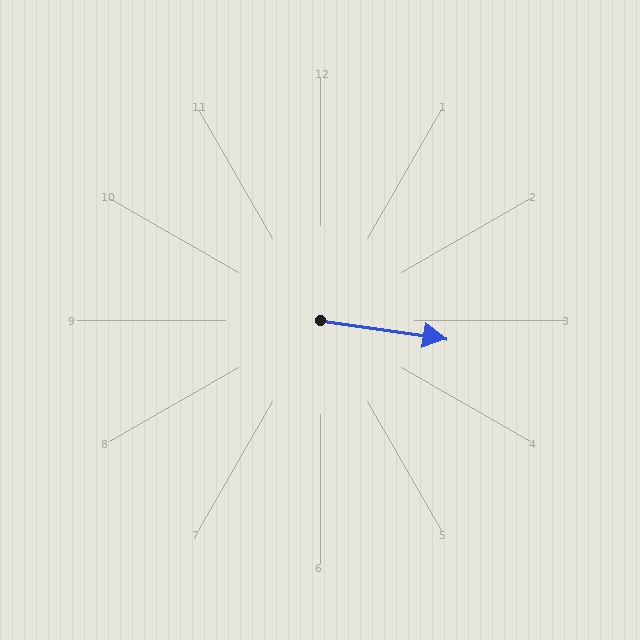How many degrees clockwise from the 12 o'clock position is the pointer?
Approximately 98 degrees.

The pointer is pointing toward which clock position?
Roughly 3 o'clock.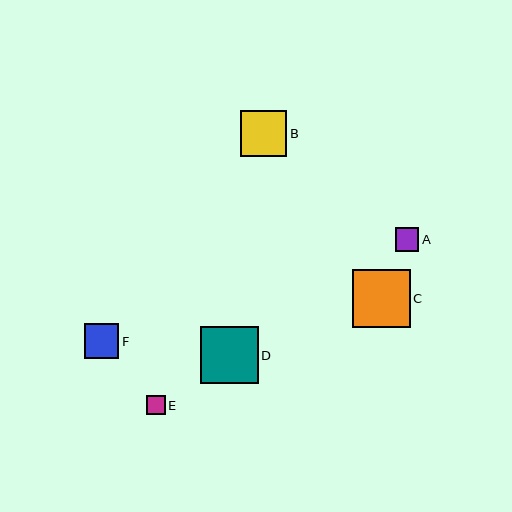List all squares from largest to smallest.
From largest to smallest: C, D, B, F, A, E.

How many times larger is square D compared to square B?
Square D is approximately 1.2 times the size of square B.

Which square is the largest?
Square C is the largest with a size of approximately 58 pixels.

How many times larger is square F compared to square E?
Square F is approximately 1.8 times the size of square E.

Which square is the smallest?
Square E is the smallest with a size of approximately 19 pixels.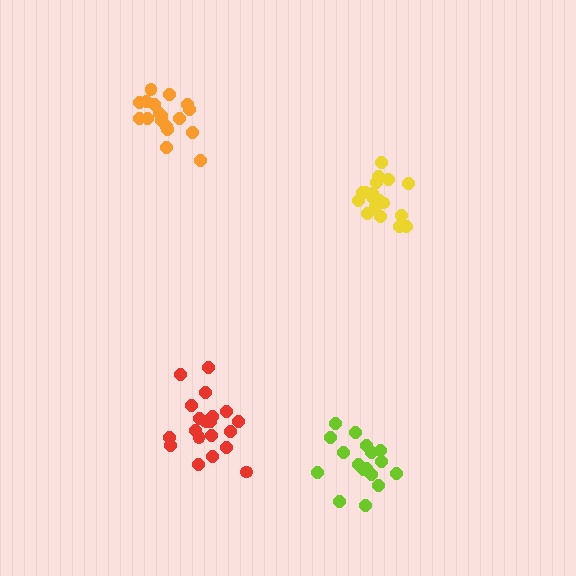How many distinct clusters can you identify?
There are 4 distinct clusters.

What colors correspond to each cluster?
The clusters are colored: lime, yellow, red, orange.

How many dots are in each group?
Group 1: 17 dots, Group 2: 19 dots, Group 3: 20 dots, Group 4: 18 dots (74 total).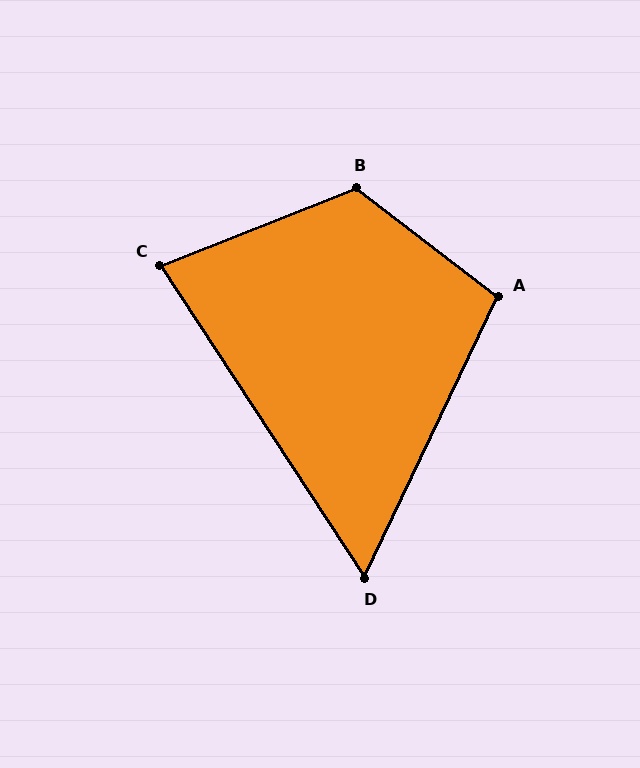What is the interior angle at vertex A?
Approximately 102 degrees (obtuse).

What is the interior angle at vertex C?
Approximately 78 degrees (acute).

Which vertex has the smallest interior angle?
D, at approximately 59 degrees.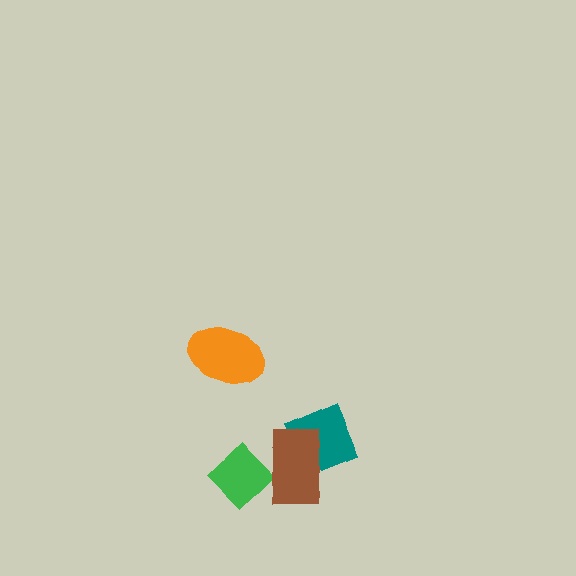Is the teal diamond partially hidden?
Yes, it is partially covered by another shape.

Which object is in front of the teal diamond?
The brown rectangle is in front of the teal diamond.